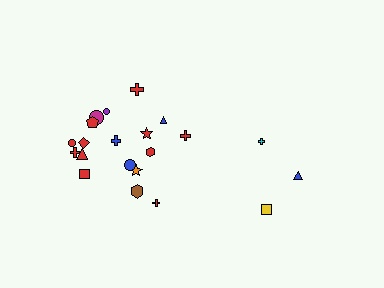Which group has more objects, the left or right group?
The left group.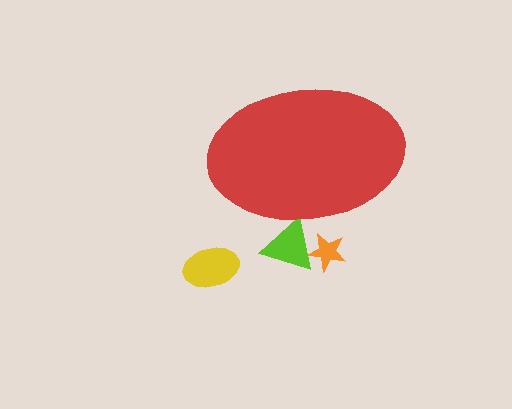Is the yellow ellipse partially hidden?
No, the yellow ellipse is fully visible.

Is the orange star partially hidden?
Yes, the orange star is partially hidden behind the red ellipse.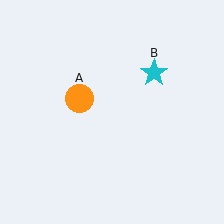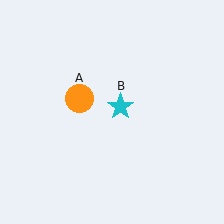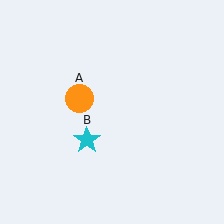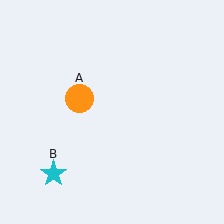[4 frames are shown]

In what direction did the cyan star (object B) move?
The cyan star (object B) moved down and to the left.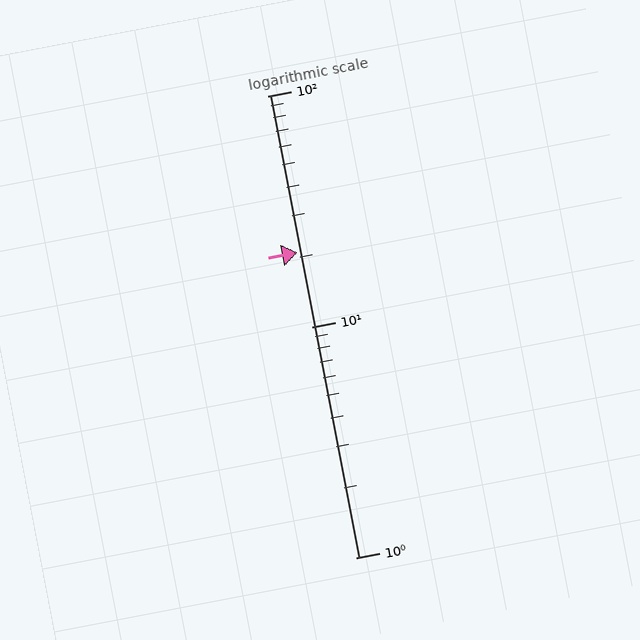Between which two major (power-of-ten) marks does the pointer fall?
The pointer is between 10 and 100.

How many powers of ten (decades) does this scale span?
The scale spans 2 decades, from 1 to 100.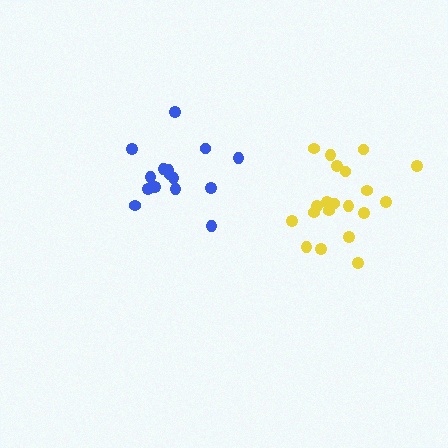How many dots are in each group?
Group 1: 20 dots, Group 2: 15 dots (35 total).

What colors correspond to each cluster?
The clusters are colored: yellow, blue.